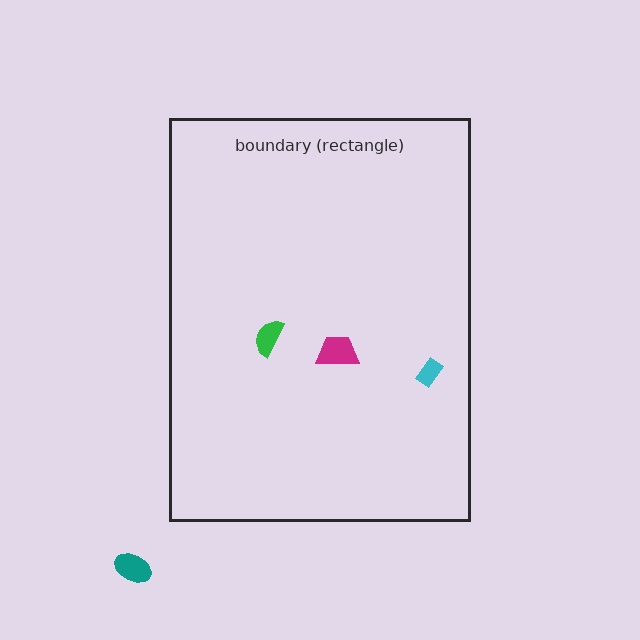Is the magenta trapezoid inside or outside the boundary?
Inside.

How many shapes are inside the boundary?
3 inside, 1 outside.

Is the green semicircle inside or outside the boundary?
Inside.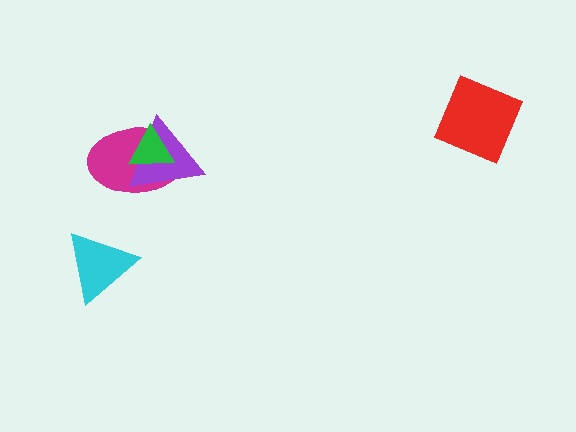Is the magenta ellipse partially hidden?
Yes, it is partially covered by another shape.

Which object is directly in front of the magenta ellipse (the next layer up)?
The purple triangle is directly in front of the magenta ellipse.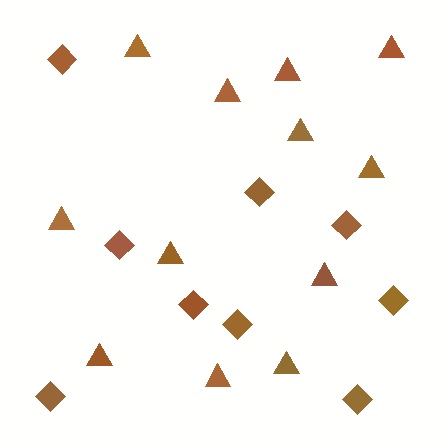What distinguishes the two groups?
There are 2 groups: one group of triangles (12) and one group of diamonds (9).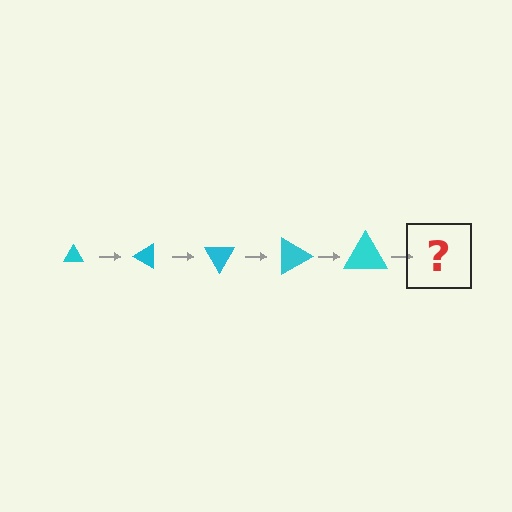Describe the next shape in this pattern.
It should be a triangle, larger than the previous one and rotated 150 degrees from the start.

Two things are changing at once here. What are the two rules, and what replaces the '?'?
The two rules are that the triangle grows larger each step and it rotates 30 degrees each step. The '?' should be a triangle, larger than the previous one and rotated 150 degrees from the start.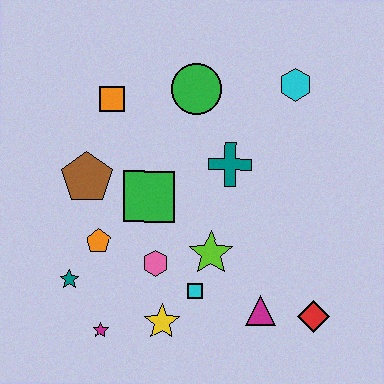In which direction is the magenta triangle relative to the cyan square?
The magenta triangle is to the right of the cyan square.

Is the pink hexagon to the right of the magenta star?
Yes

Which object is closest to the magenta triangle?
The red diamond is closest to the magenta triangle.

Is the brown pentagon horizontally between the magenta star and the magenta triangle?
No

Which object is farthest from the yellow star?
The cyan hexagon is farthest from the yellow star.